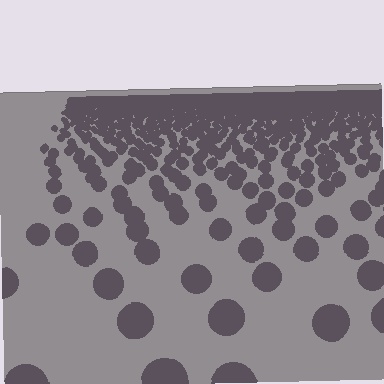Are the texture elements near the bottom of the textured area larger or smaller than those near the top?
Larger. Near the bottom, elements are closer to the viewer and appear at a bigger on-screen size.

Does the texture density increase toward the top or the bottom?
Density increases toward the top.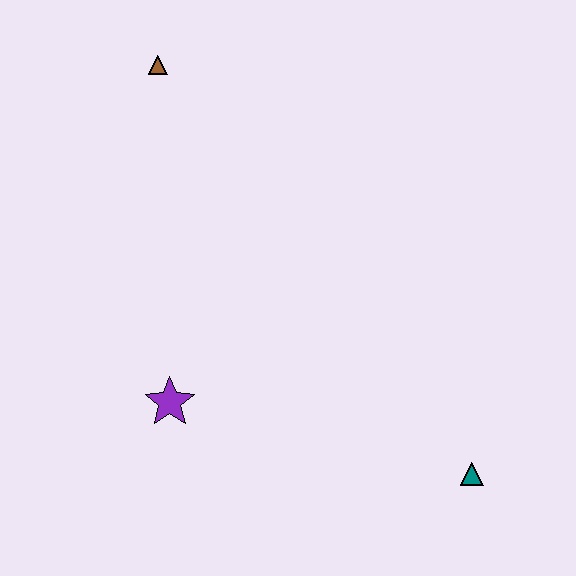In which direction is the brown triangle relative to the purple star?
The brown triangle is above the purple star.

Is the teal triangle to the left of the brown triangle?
No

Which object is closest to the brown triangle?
The purple star is closest to the brown triangle.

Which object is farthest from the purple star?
The brown triangle is farthest from the purple star.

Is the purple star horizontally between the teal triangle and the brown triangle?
Yes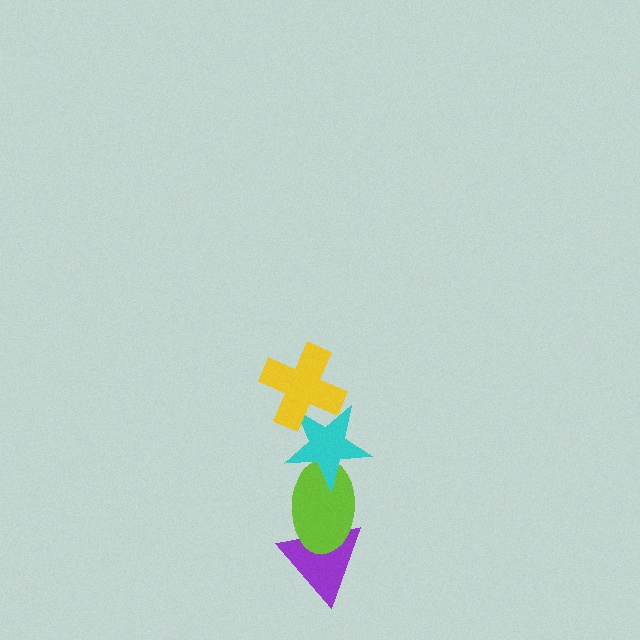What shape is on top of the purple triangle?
The lime ellipse is on top of the purple triangle.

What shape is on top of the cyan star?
The yellow cross is on top of the cyan star.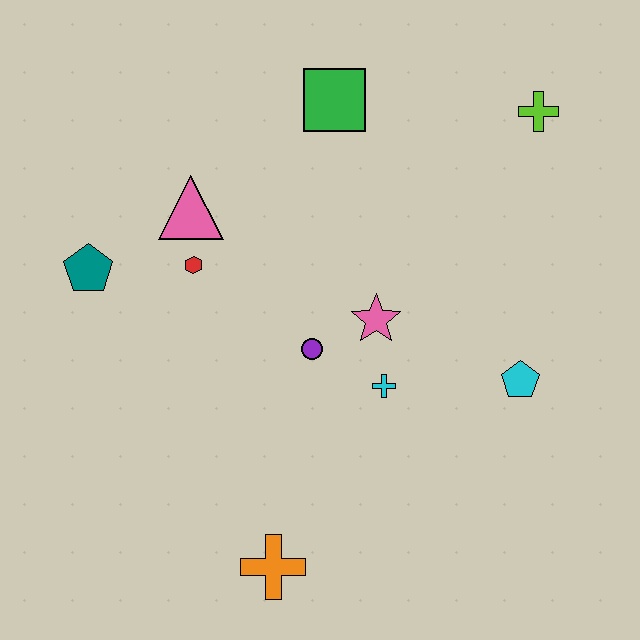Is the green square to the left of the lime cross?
Yes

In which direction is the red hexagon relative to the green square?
The red hexagon is below the green square.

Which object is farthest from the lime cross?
The orange cross is farthest from the lime cross.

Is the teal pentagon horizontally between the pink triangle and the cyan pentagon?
No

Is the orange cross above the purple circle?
No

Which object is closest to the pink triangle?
The red hexagon is closest to the pink triangle.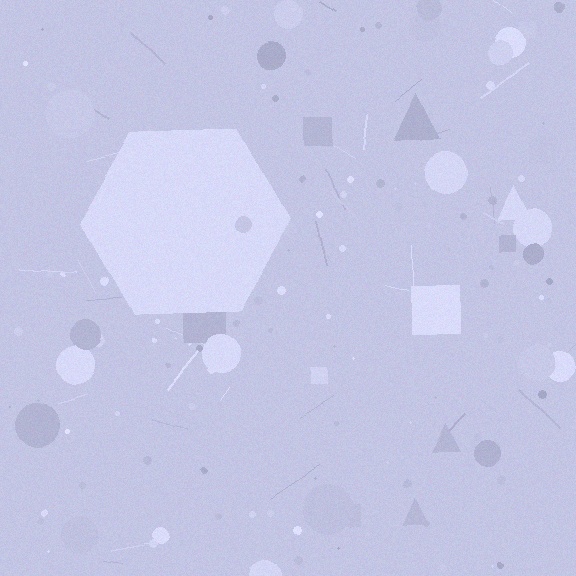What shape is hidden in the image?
A hexagon is hidden in the image.